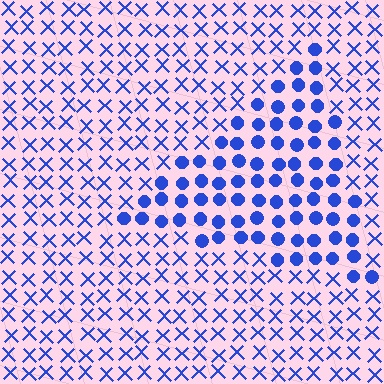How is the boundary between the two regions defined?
The boundary is defined by a change in element shape: circles inside vs. X marks outside. All elements share the same color and spacing.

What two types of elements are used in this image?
The image uses circles inside the triangle region and X marks outside it.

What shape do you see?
I see a triangle.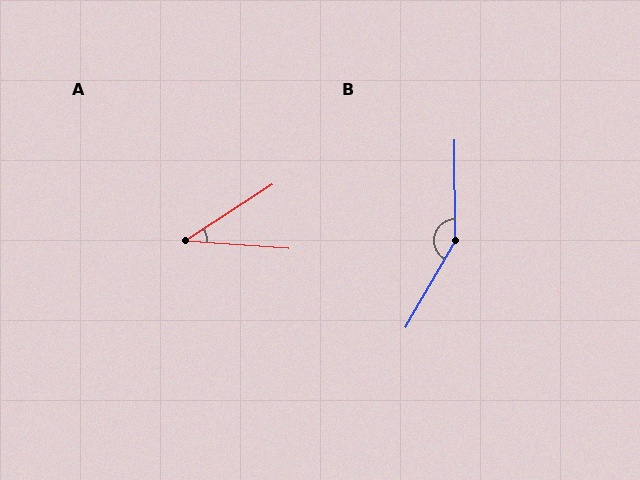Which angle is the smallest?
A, at approximately 37 degrees.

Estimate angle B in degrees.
Approximately 150 degrees.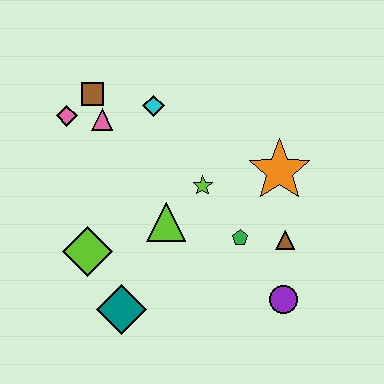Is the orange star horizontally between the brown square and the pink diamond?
No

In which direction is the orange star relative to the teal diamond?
The orange star is to the right of the teal diamond.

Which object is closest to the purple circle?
The brown triangle is closest to the purple circle.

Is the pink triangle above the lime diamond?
Yes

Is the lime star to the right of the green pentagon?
No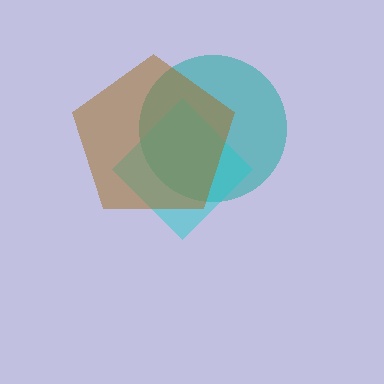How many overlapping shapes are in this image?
There are 3 overlapping shapes in the image.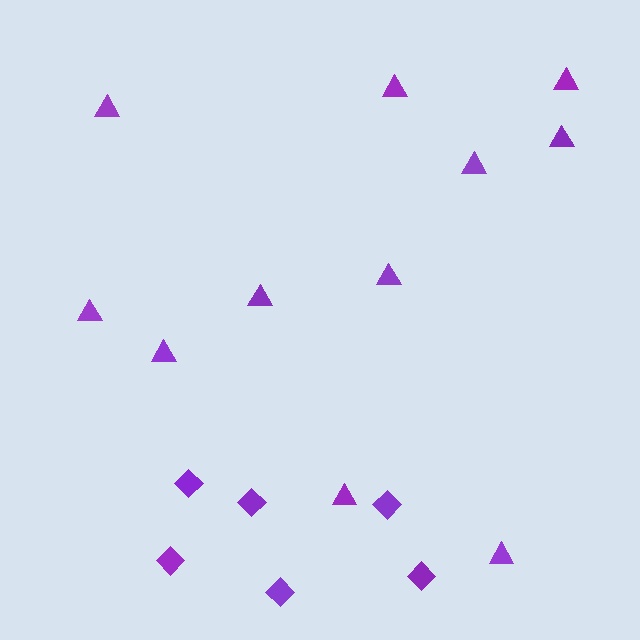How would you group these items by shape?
There are 2 groups: one group of diamonds (6) and one group of triangles (11).